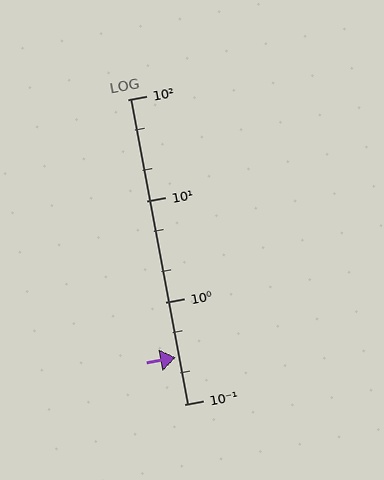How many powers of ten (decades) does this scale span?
The scale spans 3 decades, from 0.1 to 100.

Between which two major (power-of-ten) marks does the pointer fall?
The pointer is between 0.1 and 1.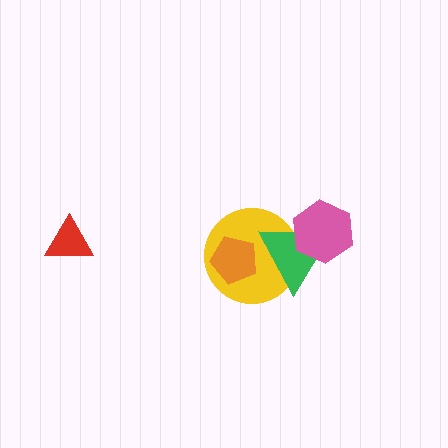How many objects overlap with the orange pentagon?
2 objects overlap with the orange pentagon.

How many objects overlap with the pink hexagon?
1 object overlaps with the pink hexagon.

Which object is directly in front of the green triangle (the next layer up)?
The pink hexagon is directly in front of the green triangle.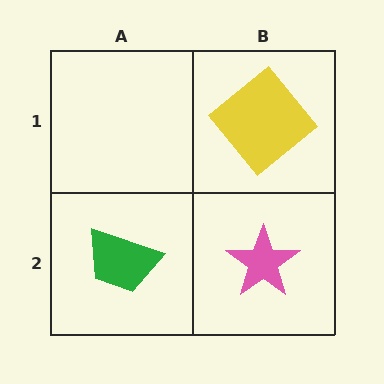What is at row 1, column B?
A yellow diamond.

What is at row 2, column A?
A green trapezoid.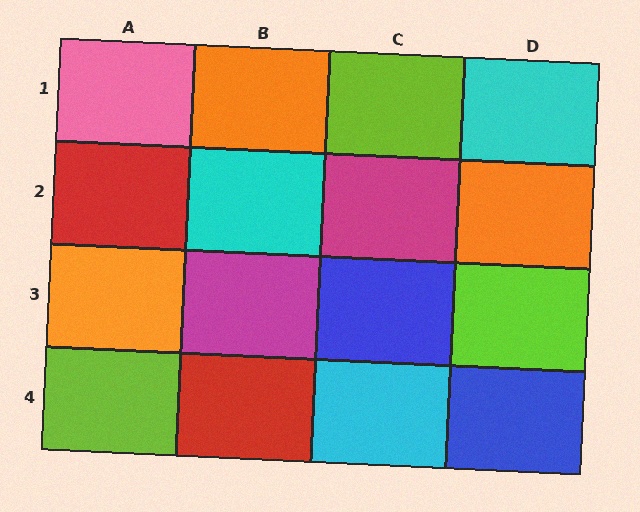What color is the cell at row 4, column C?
Cyan.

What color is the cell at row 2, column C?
Magenta.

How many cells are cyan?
3 cells are cyan.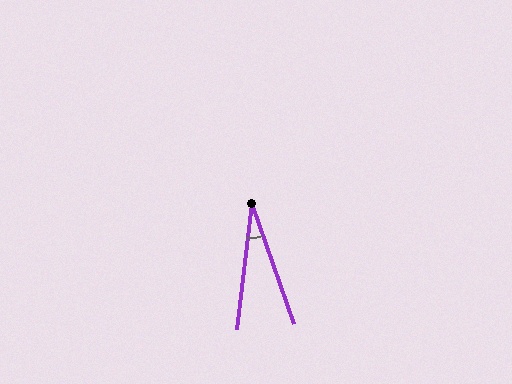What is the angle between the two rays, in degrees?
Approximately 26 degrees.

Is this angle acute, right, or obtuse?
It is acute.